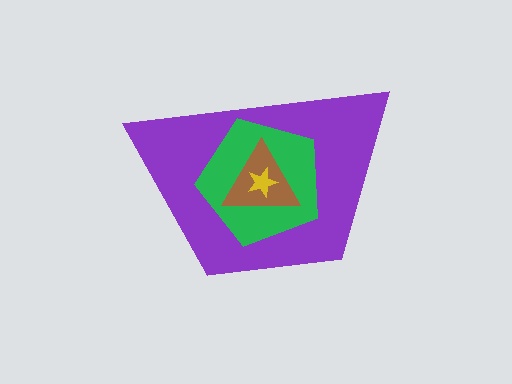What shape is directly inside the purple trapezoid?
The green pentagon.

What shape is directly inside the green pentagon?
The brown triangle.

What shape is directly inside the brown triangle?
The yellow star.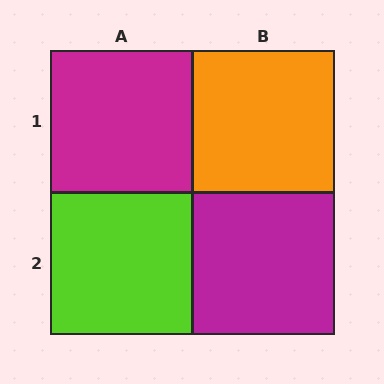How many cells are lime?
1 cell is lime.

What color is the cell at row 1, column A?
Magenta.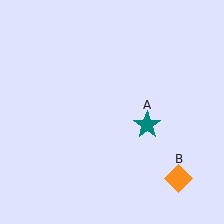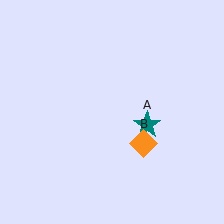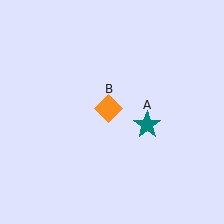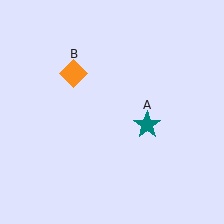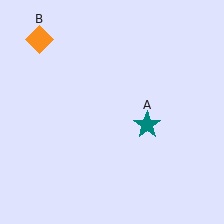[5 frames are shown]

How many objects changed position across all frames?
1 object changed position: orange diamond (object B).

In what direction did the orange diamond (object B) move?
The orange diamond (object B) moved up and to the left.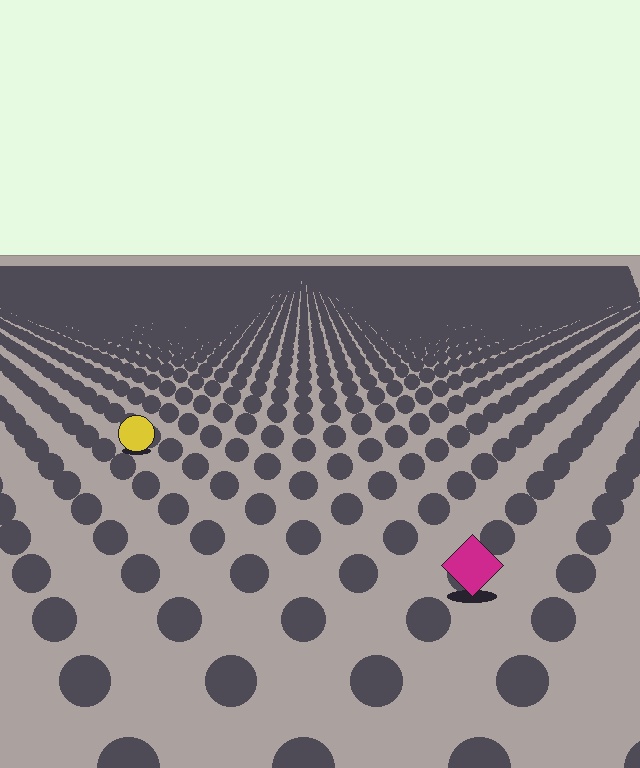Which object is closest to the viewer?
The magenta diamond is closest. The texture marks near it are larger and more spread out.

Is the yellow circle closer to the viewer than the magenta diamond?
No. The magenta diamond is closer — you can tell from the texture gradient: the ground texture is coarser near it.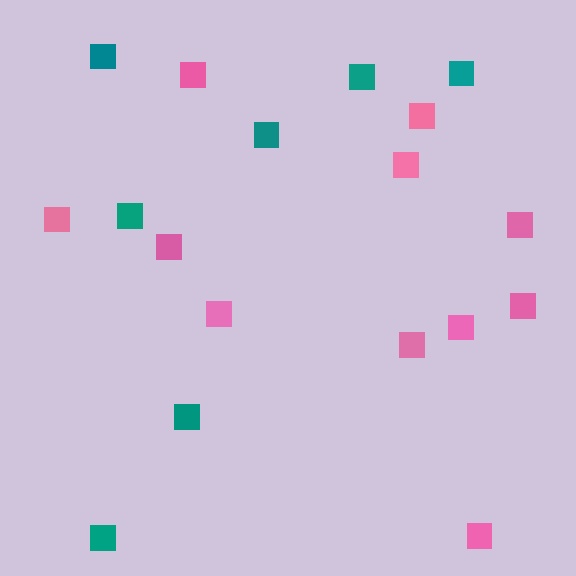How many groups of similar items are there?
There are 2 groups: one group of pink squares (11) and one group of teal squares (7).